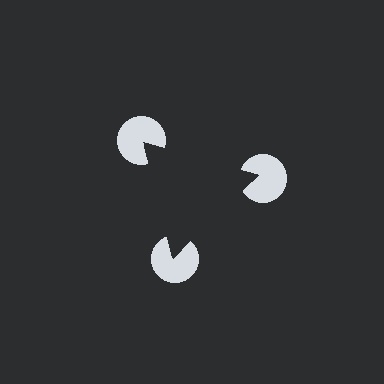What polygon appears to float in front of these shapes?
An illusory triangle — its edges are inferred from the aligned wedge cuts in the pac-man discs, not physically drawn.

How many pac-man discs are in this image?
There are 3 — one at each vertex of the illusory triangle.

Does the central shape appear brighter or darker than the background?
It typically appears slightly darker than the background, even though no actual brightness change is drawn.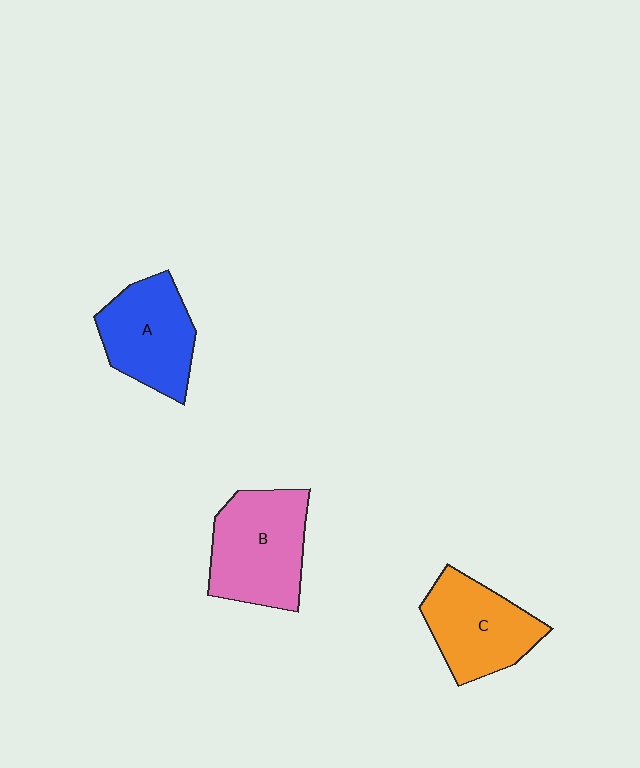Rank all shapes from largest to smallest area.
From largest to smallest: B (pink), C (orange), A (blue).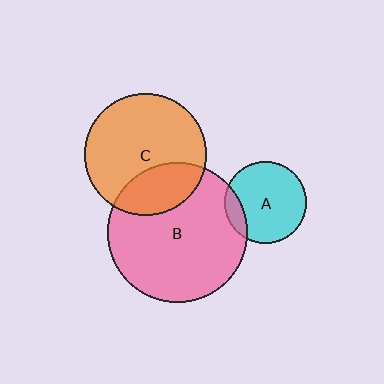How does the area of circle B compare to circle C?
Approximately 1.3 times.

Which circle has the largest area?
Circle B (pink).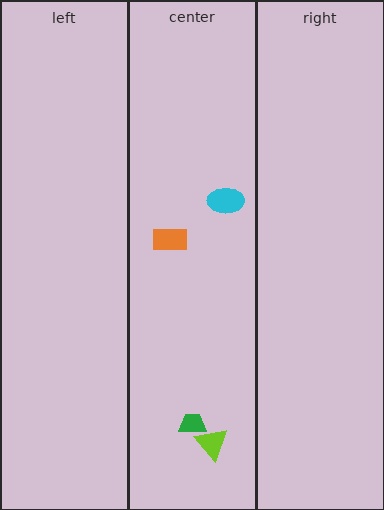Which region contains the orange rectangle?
The center region.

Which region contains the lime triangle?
The center region.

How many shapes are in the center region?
4.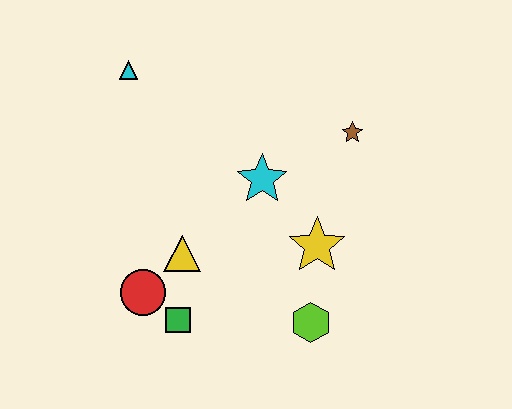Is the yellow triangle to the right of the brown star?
No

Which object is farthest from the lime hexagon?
The cyan triangle is farthest from the lime hexagon.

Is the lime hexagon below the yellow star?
Yes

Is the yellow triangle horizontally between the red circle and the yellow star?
Yes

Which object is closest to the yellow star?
The lime hexagon is closest to the yellow star.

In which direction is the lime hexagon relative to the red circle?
The lime hexagon is to the right of the red circle.